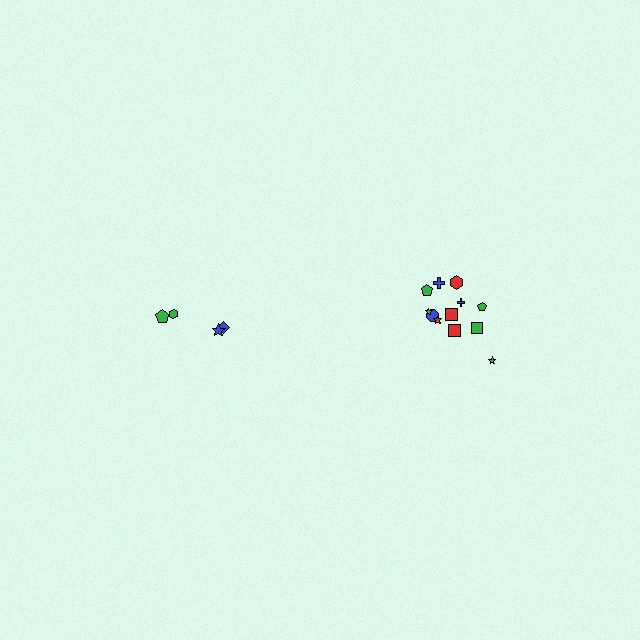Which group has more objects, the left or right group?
The right group.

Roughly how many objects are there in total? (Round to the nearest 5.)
Roughly 15 objects in total.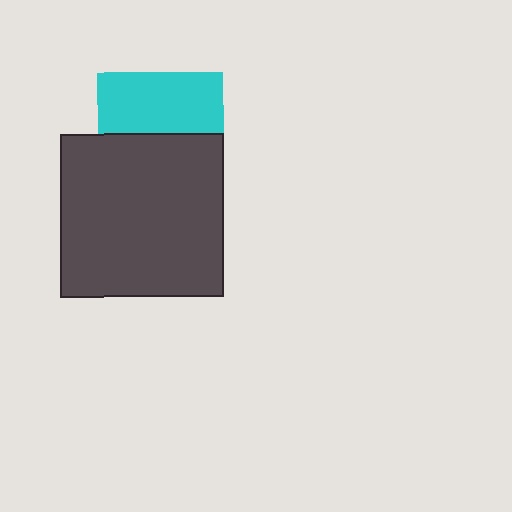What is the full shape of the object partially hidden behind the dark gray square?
The partially hidden object is a cyan square.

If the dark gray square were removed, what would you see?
You would see the complete cyan square.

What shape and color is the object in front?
The object in front is a dark gray square.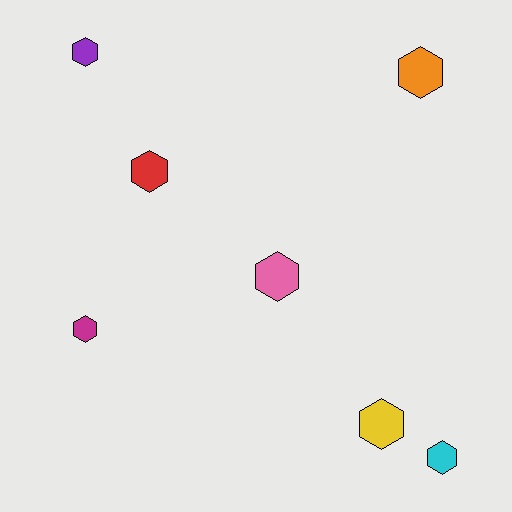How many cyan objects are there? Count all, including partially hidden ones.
There is 1 cyan object.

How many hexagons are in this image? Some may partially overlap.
There are 7 hexagons.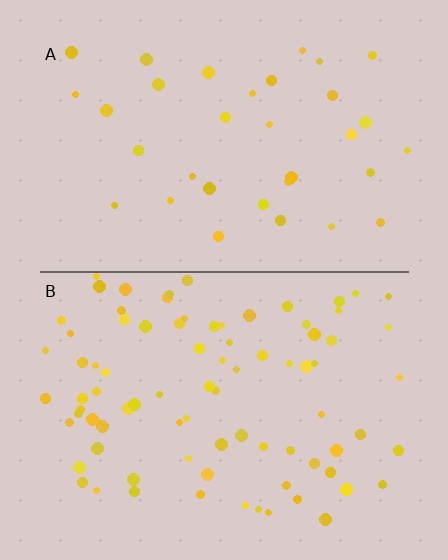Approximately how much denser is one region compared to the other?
Approximately 2.5× — region B over region A.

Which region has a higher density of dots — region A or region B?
B (the bottom).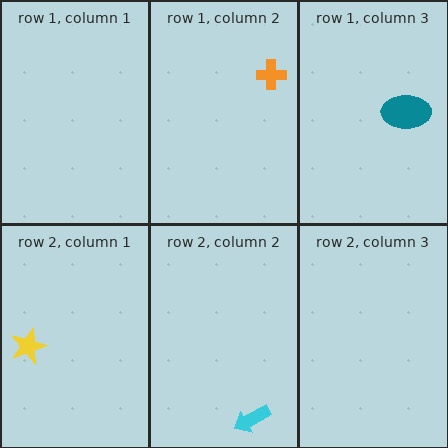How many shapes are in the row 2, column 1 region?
1.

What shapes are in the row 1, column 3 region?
The teal ellipse.